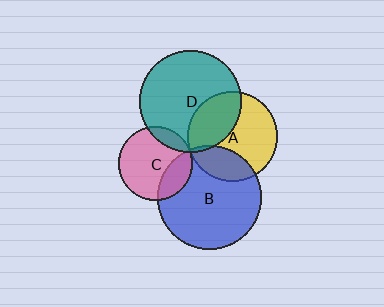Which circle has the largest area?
Circle B (blue).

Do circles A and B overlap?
Yes.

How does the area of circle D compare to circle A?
Approximately 1.3 times.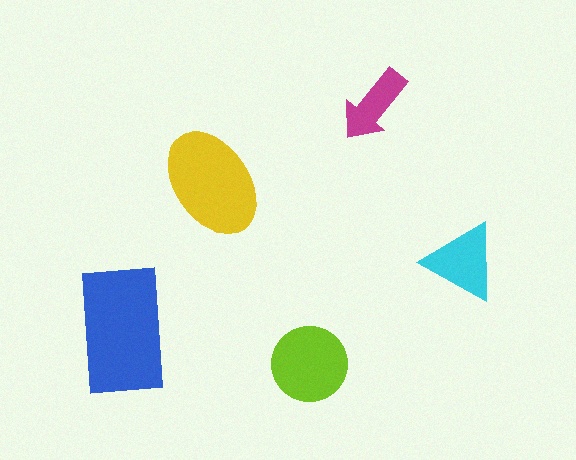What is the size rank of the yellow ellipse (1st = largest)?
2nd.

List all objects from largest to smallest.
The blue rectangle, the yellow ellipse, the lime circle, the cyan triangle, the magenta arrow.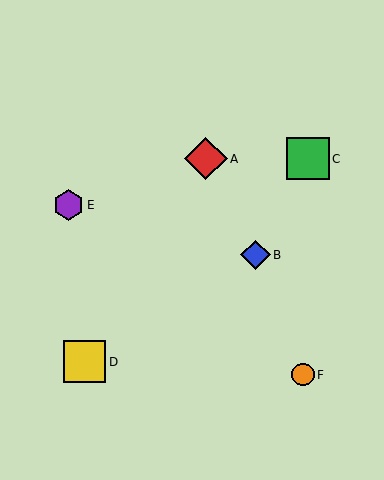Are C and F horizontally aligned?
No, C is at y≈159 and F is at y≈375.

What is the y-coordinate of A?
Object A is at y≈159.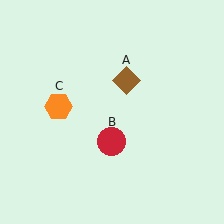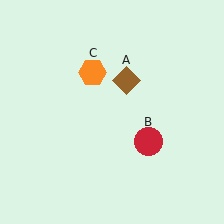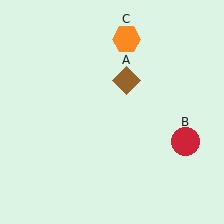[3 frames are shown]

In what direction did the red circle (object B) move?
The red circle (object B) moved right.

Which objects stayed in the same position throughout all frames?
Brown diamond (object A) remained stationary.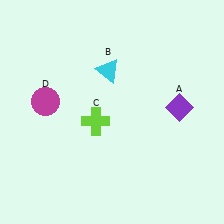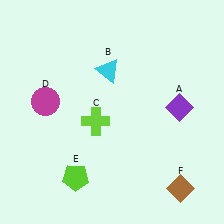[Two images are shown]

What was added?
A lime pentagon (E), a brown diamond (F) were added in Image 2.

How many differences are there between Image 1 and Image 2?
There are 2 differences between the two images.